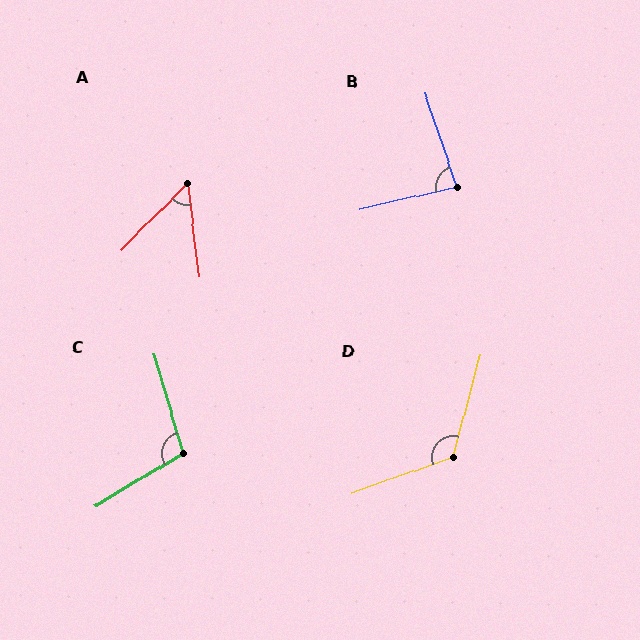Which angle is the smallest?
A, at approximately 52 degrees.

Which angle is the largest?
D, at approximately 125 degrees.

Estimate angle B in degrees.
Approximately 84 degrees.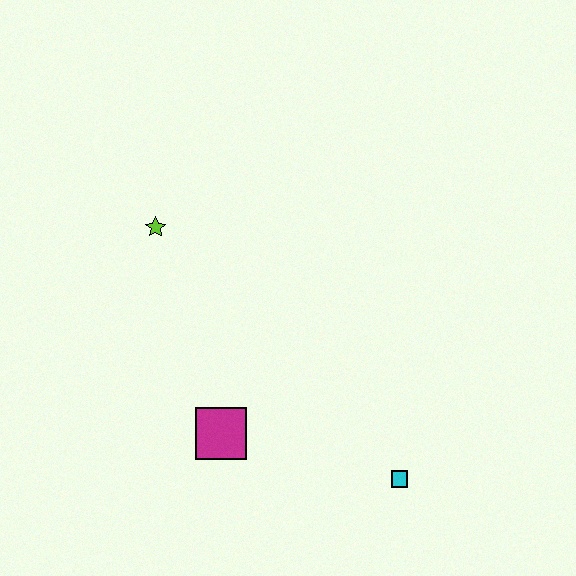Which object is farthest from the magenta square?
The lime star is farthest from the magenta square.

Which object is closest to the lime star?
The magenta square is closest to the lime star.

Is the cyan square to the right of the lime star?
Yes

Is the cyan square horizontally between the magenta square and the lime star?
No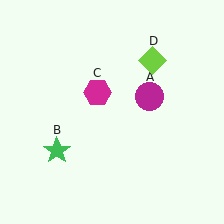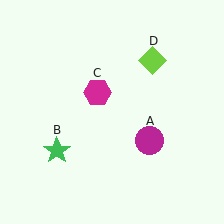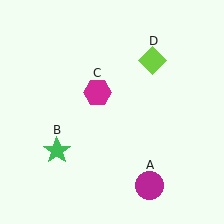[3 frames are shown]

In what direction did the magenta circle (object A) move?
The magenta circle (object A) moved down.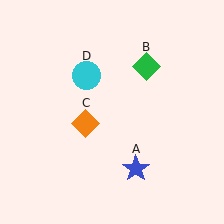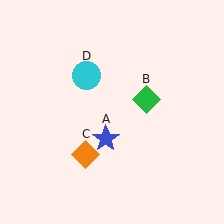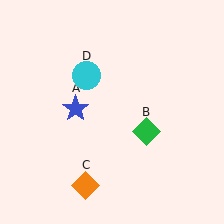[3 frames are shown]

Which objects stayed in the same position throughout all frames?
Cyan circle (object D) remained stationary.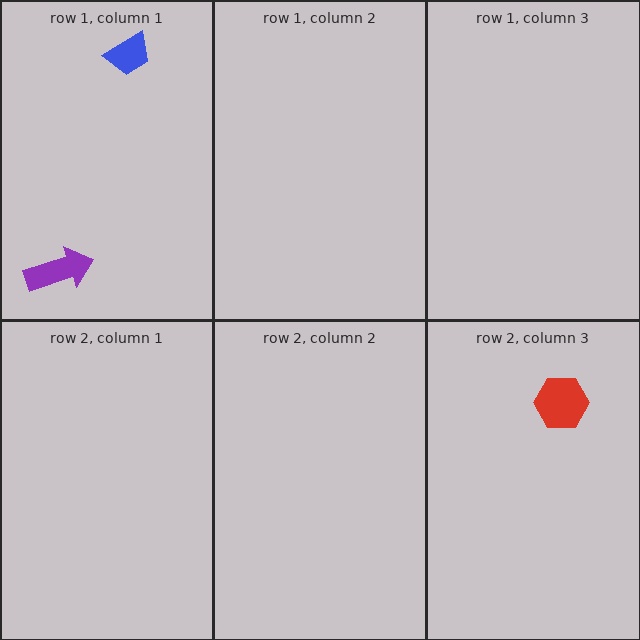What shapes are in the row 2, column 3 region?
The red hexagon.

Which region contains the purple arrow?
The row 1, column 1 region.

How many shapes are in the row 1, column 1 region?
2.